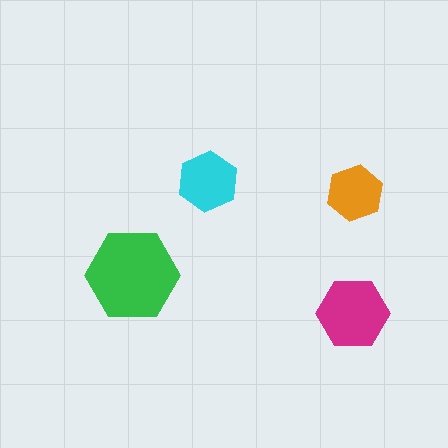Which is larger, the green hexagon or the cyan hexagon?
The green one.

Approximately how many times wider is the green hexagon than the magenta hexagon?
About 1.5 times wider.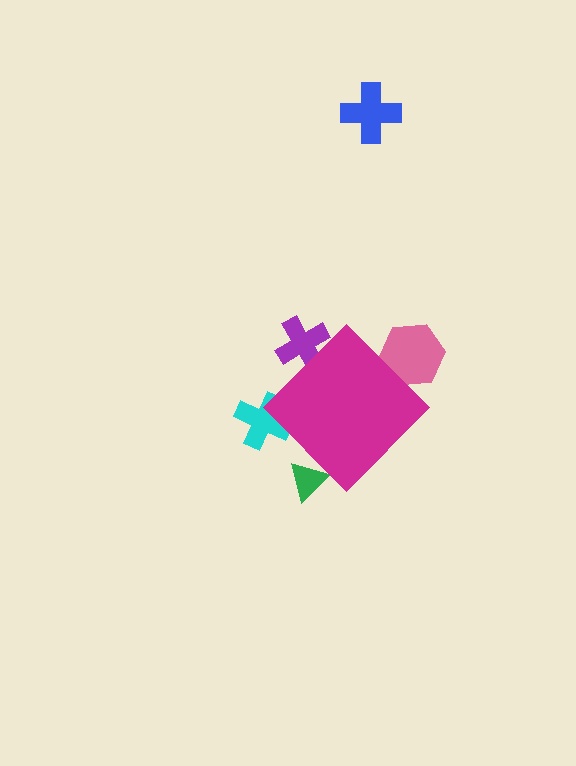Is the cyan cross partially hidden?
Yes, the cyan cross is partially hidden behind the magenta diamond.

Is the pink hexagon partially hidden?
Yes, the pink hexagon is partially hidden behind the magenta diamond.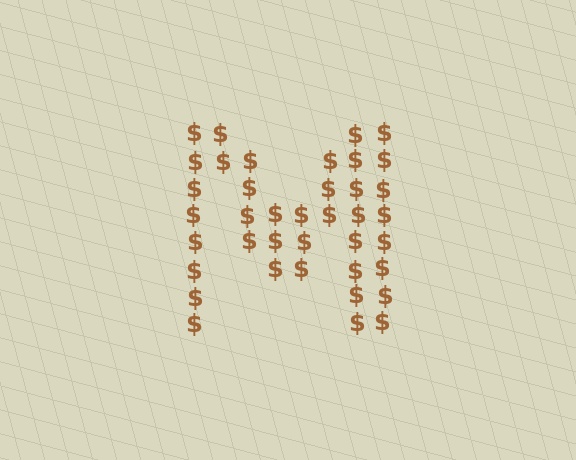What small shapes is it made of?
It is made of small dollar signs.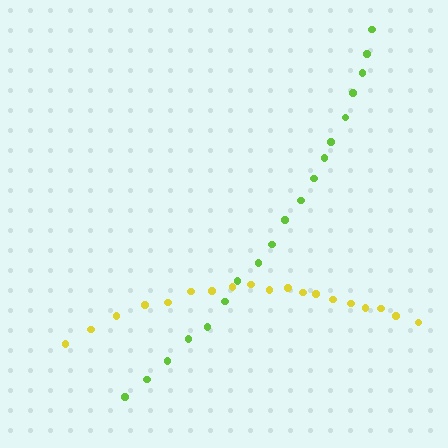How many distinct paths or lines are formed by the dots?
There are 2 distinct paths.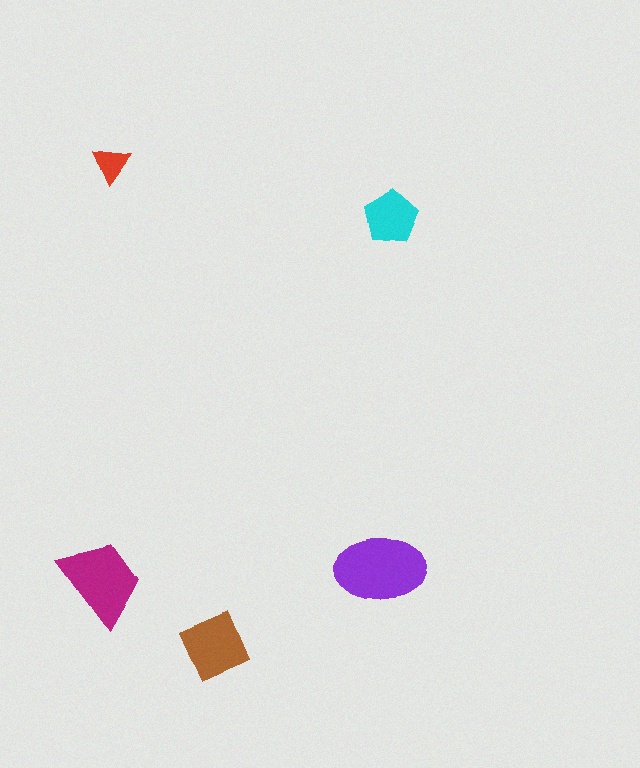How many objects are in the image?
There are 5 objects in the image.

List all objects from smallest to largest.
The red triangle, the cyan pentagon, the brown square, the magenta trapezoid, the purple ellipse.